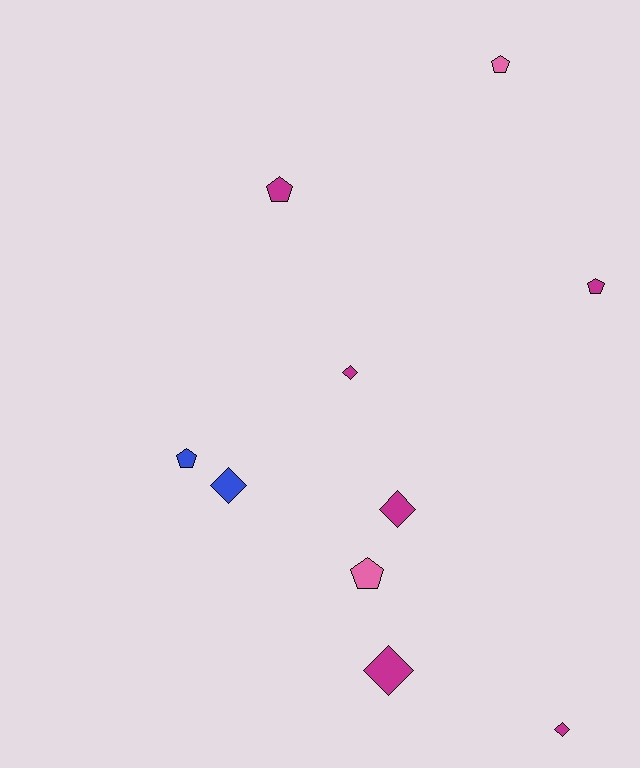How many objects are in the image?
There are 10 objects.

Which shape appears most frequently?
Pentagon, with 5 objects.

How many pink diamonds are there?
There are no pink diamonds.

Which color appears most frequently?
Magenta, with 6 objects.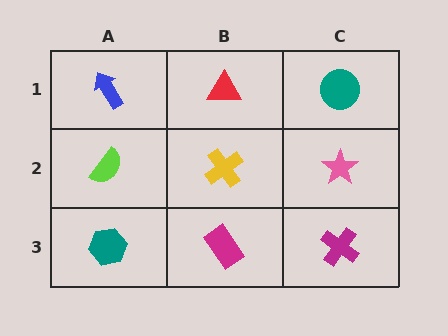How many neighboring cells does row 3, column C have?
2.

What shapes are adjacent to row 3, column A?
A lime semicircle (row 2, column A), a magenta rectangle (row 3, column B).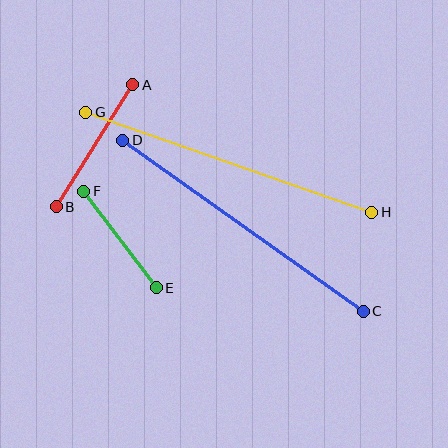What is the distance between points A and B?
The distance is approximately 144 pixels.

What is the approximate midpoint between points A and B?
The midpoint is at approximately (94, 146) pixels.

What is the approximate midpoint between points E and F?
The midpoint is at approximately (120, 240) pixels.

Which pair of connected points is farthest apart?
Points G and H are farthest apart.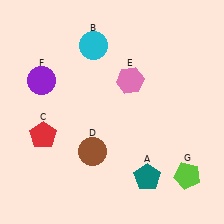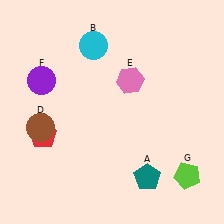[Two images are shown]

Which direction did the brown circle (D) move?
The brown circle (D) moved left.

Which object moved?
The brown circle (D) moved left.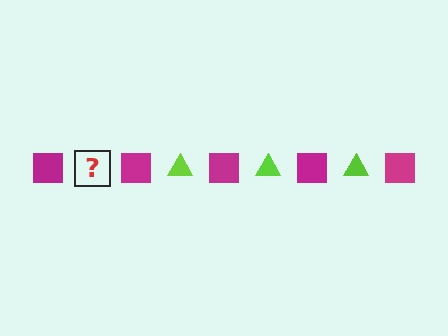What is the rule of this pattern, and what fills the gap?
The rule is that the pattern alternates between magenta square and lime triangle. The gap should be filled with a lime triangle.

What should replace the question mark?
The question mark should be replaced with a lime triangle.